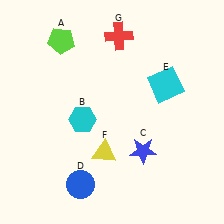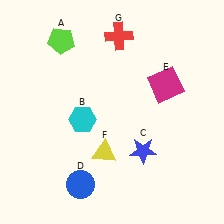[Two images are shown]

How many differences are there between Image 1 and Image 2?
There is 1 difference between the two images.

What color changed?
The square (E) changed from cyan in Image 1 to magenta in Image 2.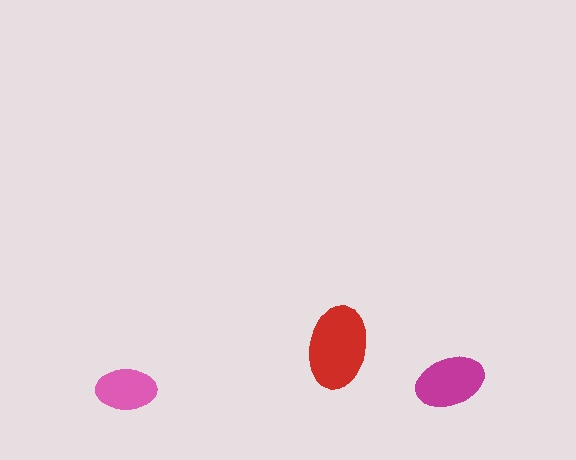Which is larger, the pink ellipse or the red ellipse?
The red one.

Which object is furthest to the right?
The magenta ellipse is rightmost.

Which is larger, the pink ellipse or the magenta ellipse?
The magenta one.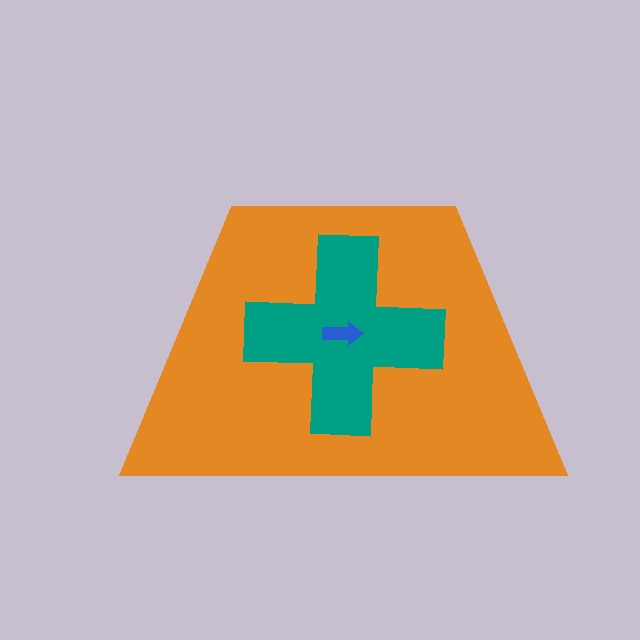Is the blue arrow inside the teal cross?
Yes.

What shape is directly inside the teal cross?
The blue arrow.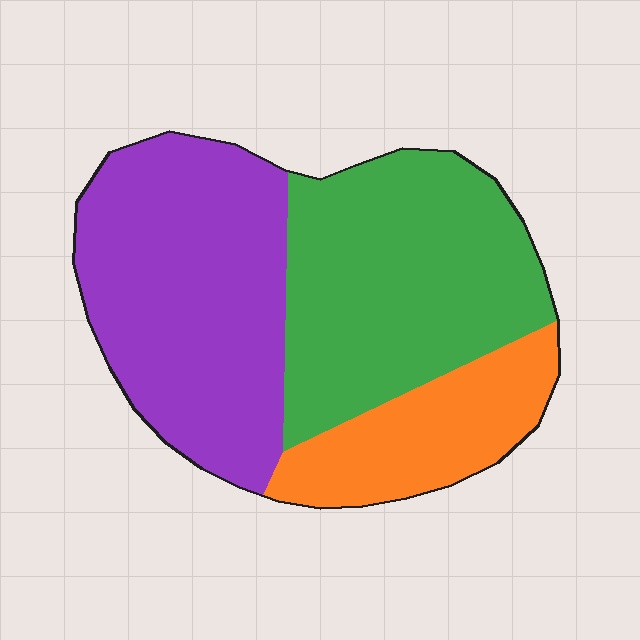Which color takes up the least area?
Orange, at roughly 20%.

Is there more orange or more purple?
Purple.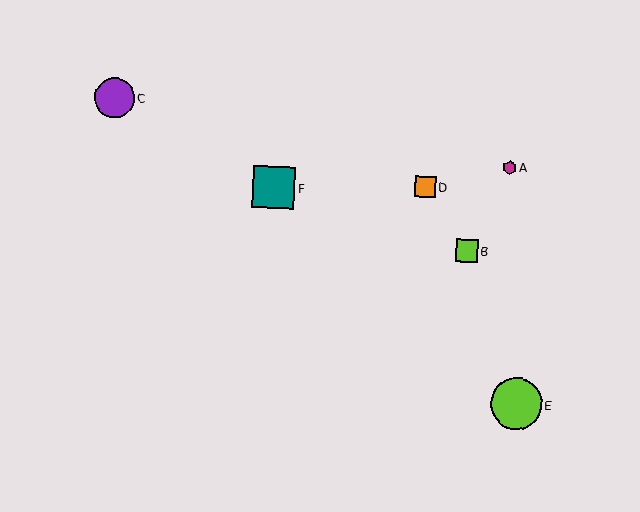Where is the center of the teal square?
The center of the teal square is at (274, 187).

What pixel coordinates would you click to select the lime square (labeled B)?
Click at (467, 251) to select the lime square B.